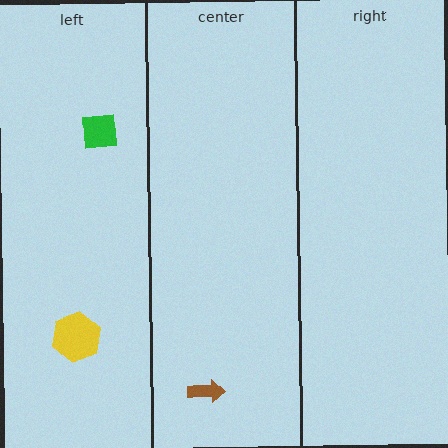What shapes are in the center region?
The brown arrow.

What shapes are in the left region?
The yellow hexagon, the green square.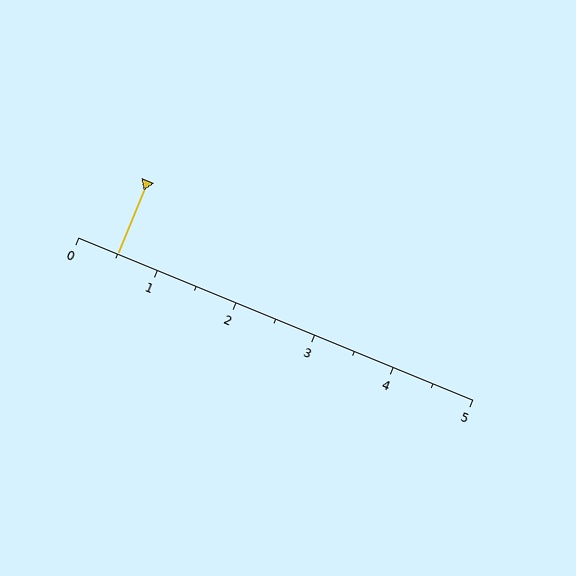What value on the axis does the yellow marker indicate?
The marker indicates approximately 0.5.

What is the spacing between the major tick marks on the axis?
The major ticks are spaced 1 apart.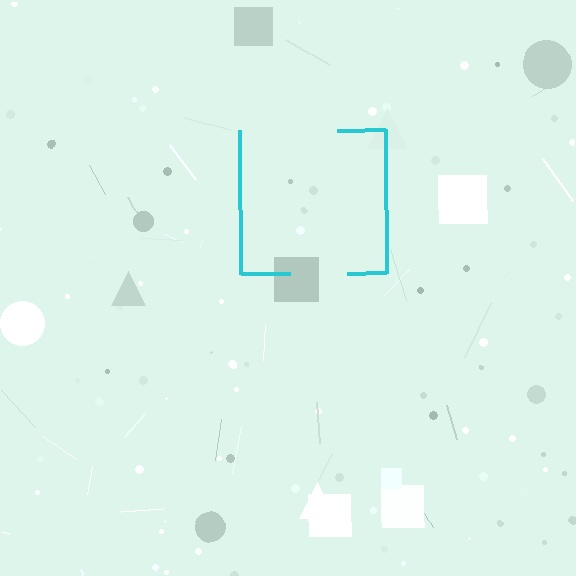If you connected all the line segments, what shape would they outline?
They would outline a square.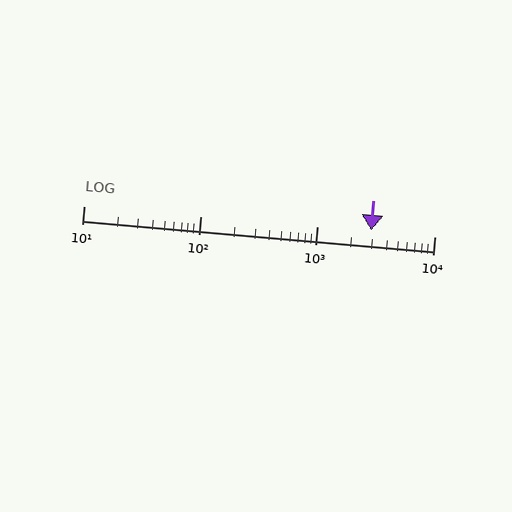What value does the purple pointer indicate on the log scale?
The pointer indicates approximately 2900.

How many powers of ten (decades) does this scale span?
The scale spans 3 decades, from 10 to 10000.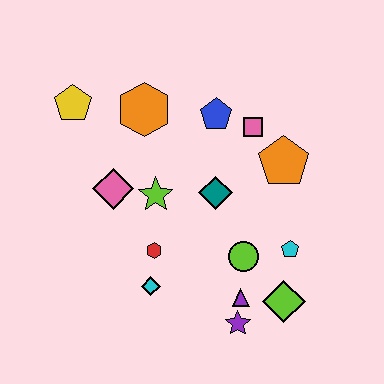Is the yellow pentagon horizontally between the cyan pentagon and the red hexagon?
No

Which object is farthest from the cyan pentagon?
The yellow pentagon is farthest from the cyan pentagon.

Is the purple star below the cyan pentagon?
Yes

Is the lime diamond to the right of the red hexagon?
Yes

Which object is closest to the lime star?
The pink diamond is closest to the lime star.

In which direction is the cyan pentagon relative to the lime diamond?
The cyan pentagon is above the lime diamond.